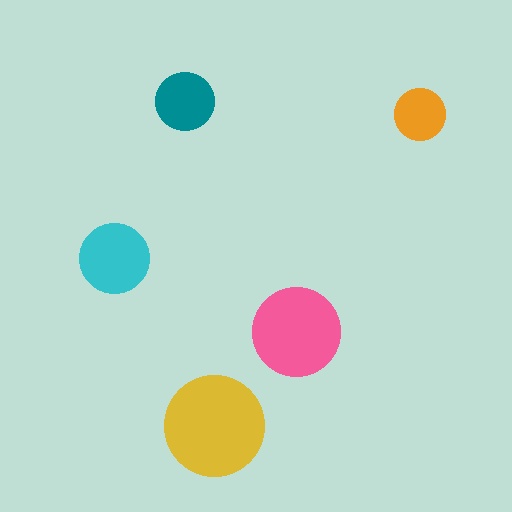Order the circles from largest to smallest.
the yellow one, the pink one, the cyan one, the teal one, the orange one.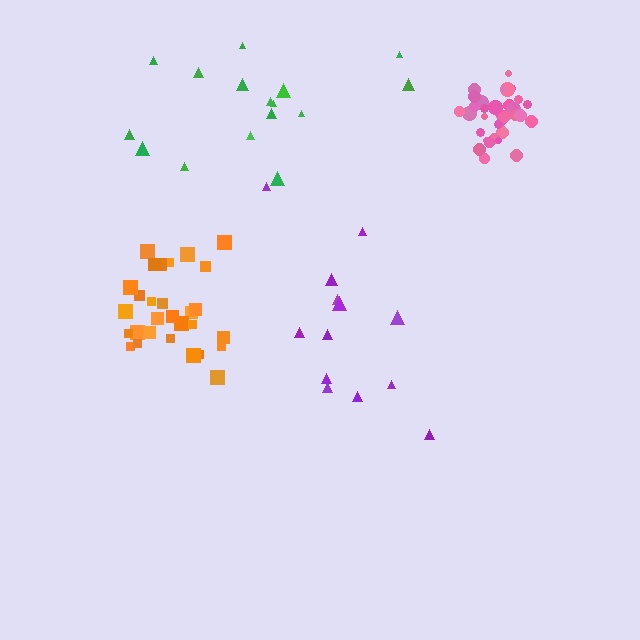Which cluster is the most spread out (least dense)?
Purple.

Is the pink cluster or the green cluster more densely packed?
Pink.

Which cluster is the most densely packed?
Pink.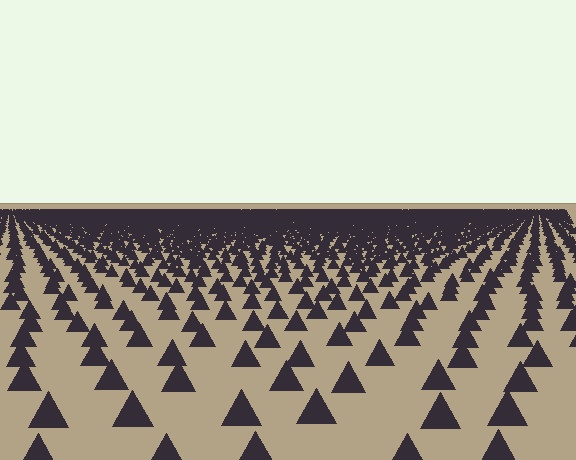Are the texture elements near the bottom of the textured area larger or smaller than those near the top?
Larger. Near the bottom, elements are closer to the viewer and appear at a bigger on-screen size.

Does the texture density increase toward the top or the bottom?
Density increases toward the top.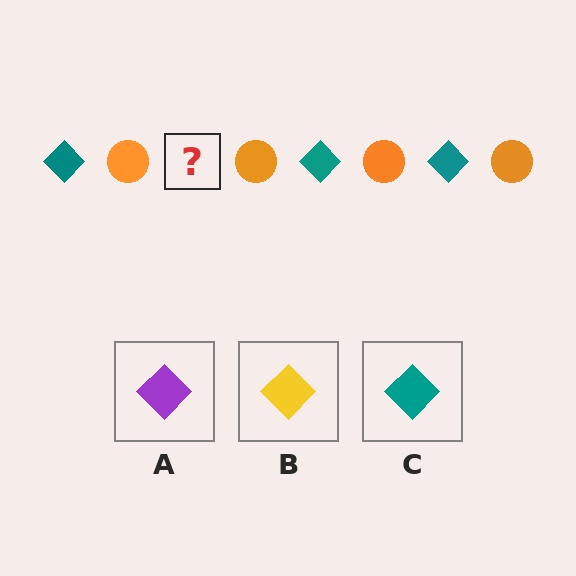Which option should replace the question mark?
Option C.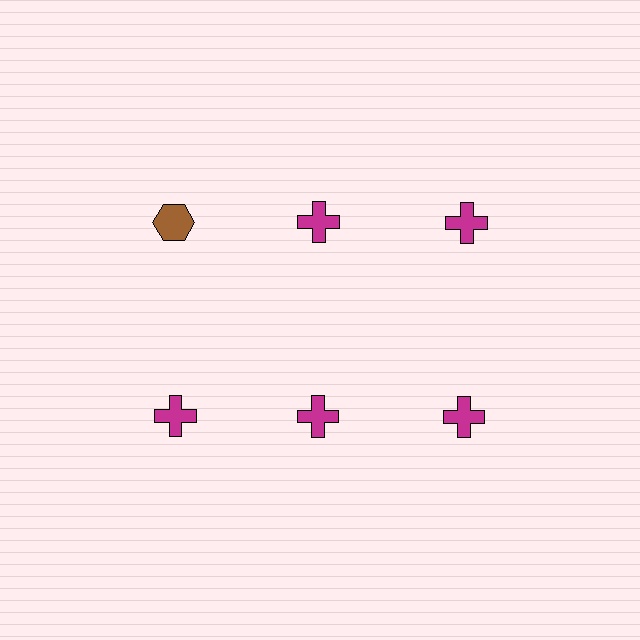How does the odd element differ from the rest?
It differs in both color (brown instead of magenta) and shape (hexagon instead of cross).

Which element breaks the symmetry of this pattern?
The brown hexagon in the top row, leftmost column breaks the symmetry. All other shapes are magenta crosses.